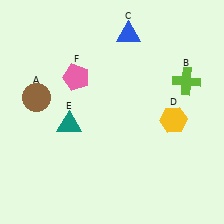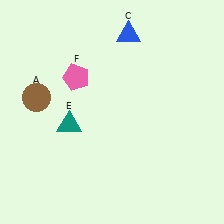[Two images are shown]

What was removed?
The lime cross (B), the yellow hexagon (D) were removed in Image 2.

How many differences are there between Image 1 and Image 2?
There are 2 differences between the two images.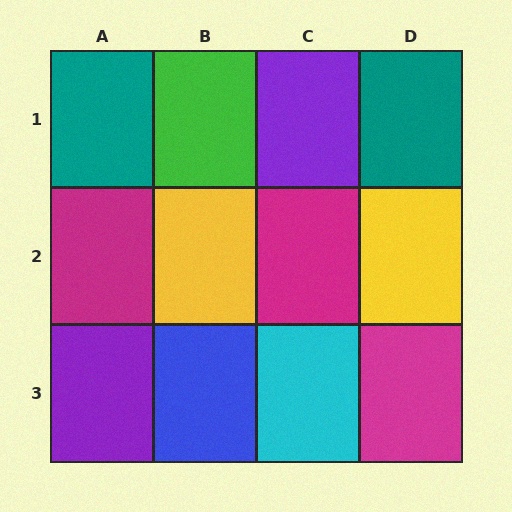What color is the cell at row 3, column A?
Purple.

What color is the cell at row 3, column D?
Magenta.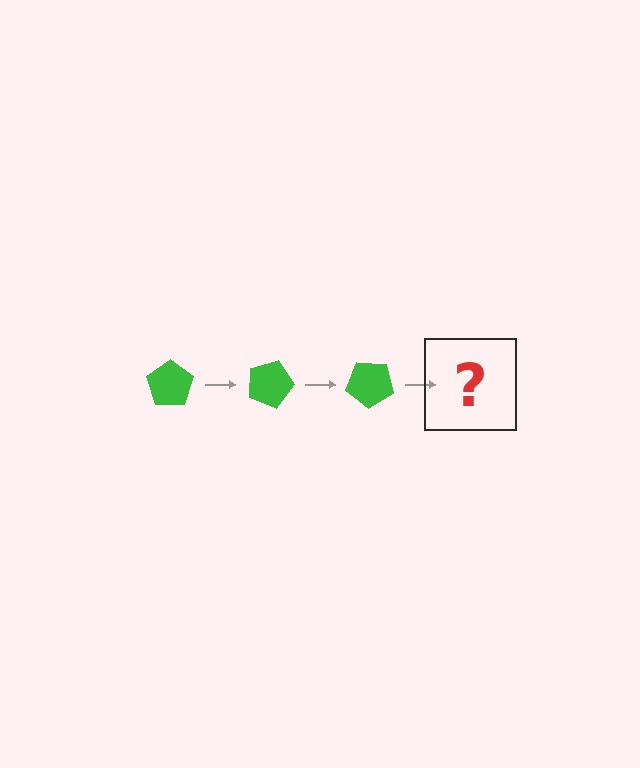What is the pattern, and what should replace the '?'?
The pattern is that the pentagon rotates 20 degrees each step. The '?' should be a green pentagon rotated 60 degrees.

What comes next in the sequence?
The next element should be a green pentagon rotated 60 degrees.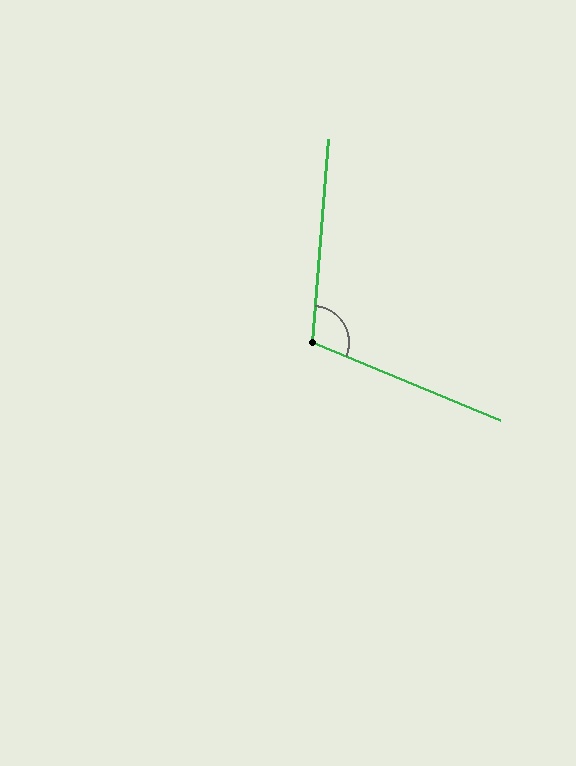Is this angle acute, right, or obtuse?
It is obtuse.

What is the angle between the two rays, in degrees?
Approximately 108 degrees.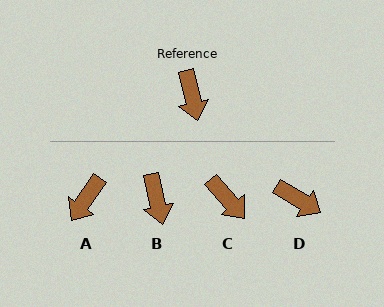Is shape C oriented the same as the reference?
No, it is off by about 28 degrees.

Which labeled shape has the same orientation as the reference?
B.